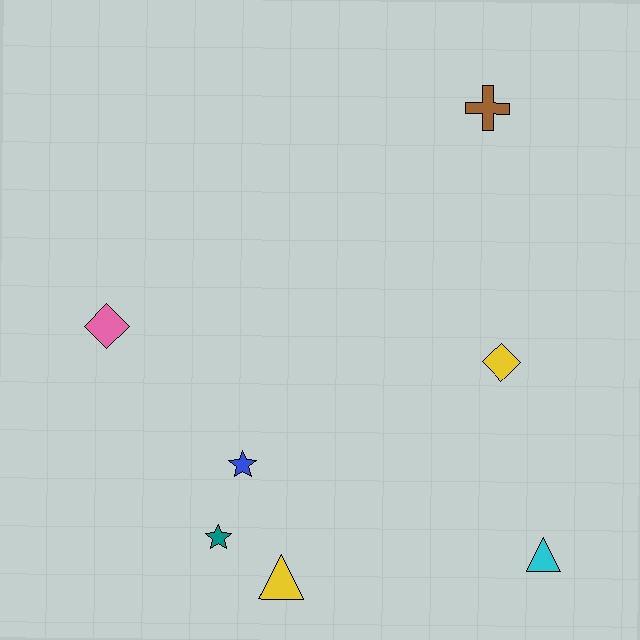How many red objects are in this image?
There are no red objects.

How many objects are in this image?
There are 7 objects.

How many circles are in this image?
There are no circles.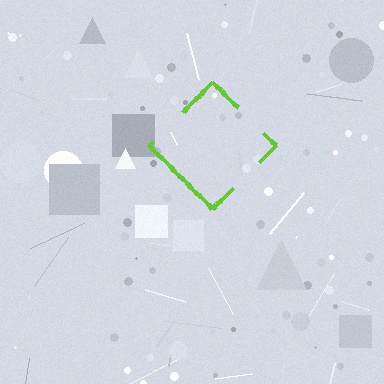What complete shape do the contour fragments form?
The contour fragments form a diamond.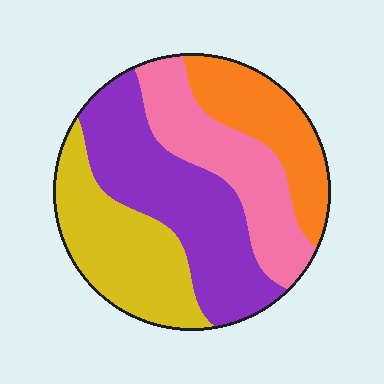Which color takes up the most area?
Purple, at roughly 35%.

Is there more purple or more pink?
Purple.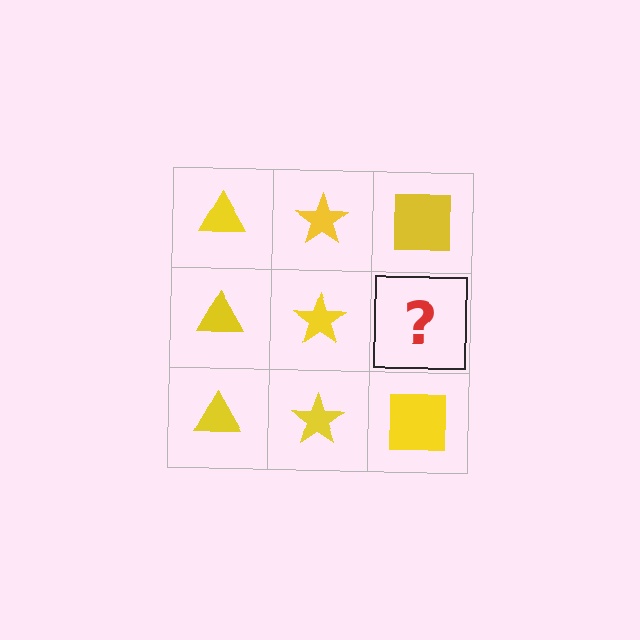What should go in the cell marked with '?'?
The missing cell should contain a yellow square.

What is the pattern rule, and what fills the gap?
The rule is that each column has a consistent shape. The gap should be filled with a yellow square.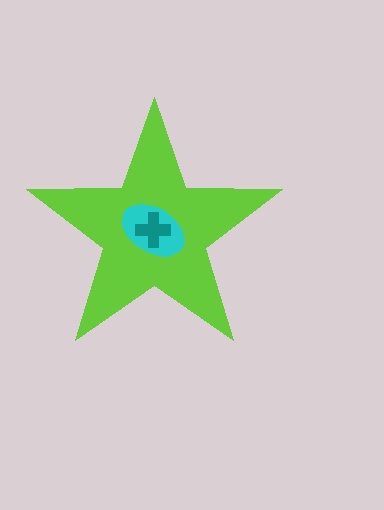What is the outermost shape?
The lime star.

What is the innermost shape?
The teal cross.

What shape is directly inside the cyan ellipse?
The teal cross.